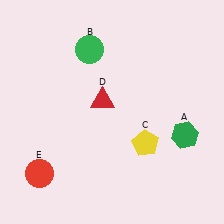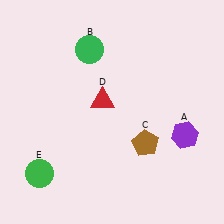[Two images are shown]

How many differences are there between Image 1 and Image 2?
There are 3 differences between the two images.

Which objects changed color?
A changed from green to purple. C changed from yellow to brown. E changed from red to green.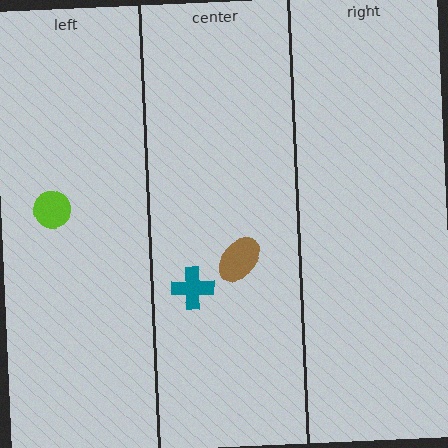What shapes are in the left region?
The lime circle.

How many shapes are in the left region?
1.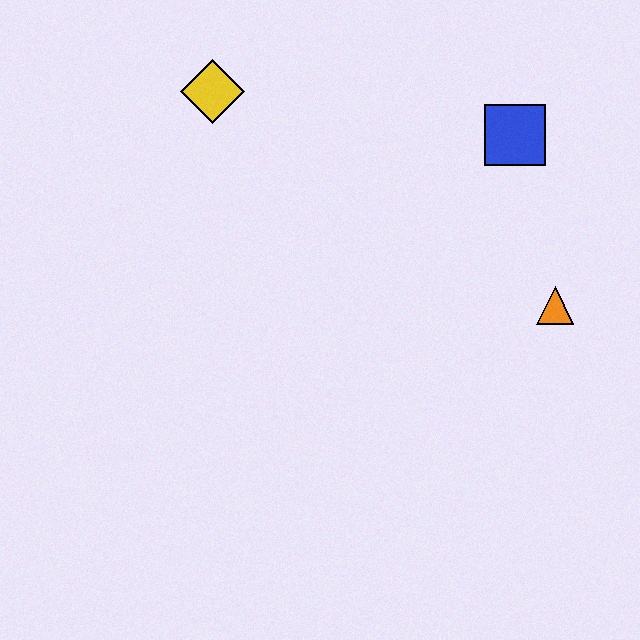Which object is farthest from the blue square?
The yellow diamond is farthest from the blue square.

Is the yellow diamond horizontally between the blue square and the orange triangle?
No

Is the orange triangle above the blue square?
No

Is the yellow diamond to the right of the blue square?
No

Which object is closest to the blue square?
The orange triangle is closest to the blue square.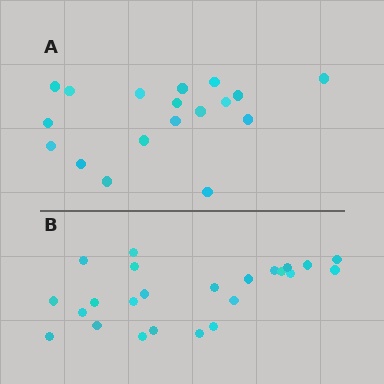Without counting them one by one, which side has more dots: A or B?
Region B (the bottom region) has more dots.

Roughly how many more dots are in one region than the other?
Region B has about 6 more dots than region A.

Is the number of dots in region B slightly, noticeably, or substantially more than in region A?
Region B has noticeably more, but not dramatically so. The ratio is roughly 1.3 to 1.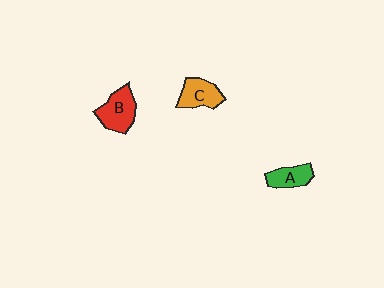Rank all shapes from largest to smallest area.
From largest to smallest: B (red), C (orange), A (green).